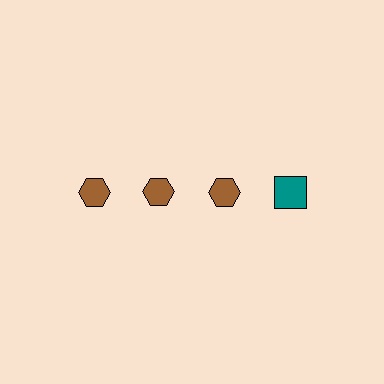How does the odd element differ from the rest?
It differs in both color (teal instead of brown) and shape (square instead of hexagon).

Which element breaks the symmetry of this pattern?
The teal square in the top row, second from right column breaks the symmetry. All other shapes are brown hexagons.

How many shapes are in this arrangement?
There are 4 shapes arranged in a grid pattern.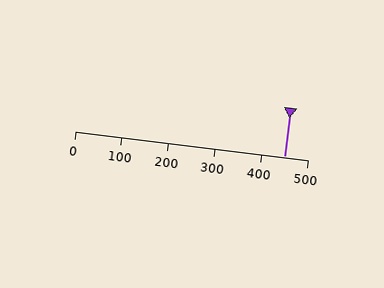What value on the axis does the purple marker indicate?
The marker indicates approximately 450.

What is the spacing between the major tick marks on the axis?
The major ticks are spaced 100 apart.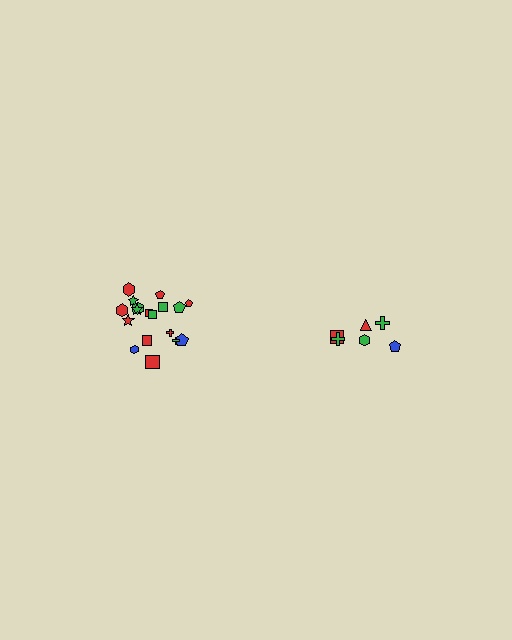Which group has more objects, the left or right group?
The left group.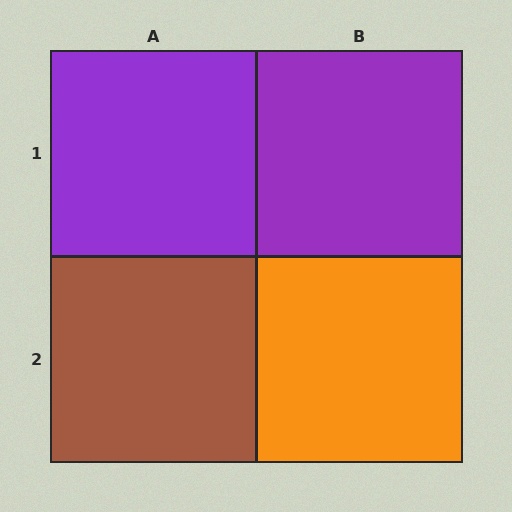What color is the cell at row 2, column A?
Brown.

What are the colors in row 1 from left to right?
Purple, purple.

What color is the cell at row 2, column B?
Orange.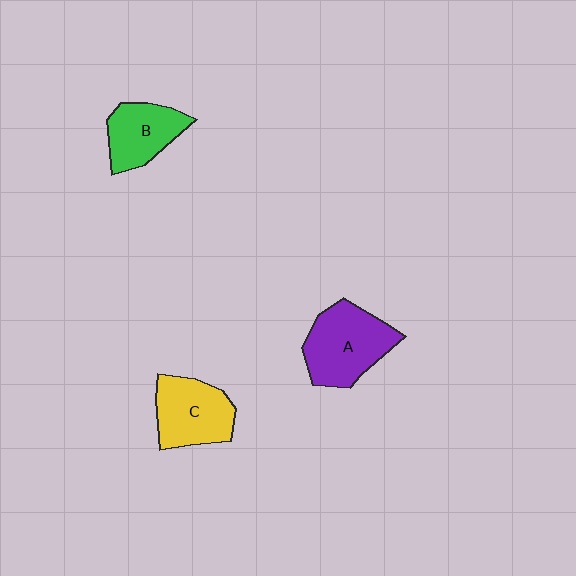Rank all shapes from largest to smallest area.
From largest to smallest: A (purple), C (yellow), B (green).